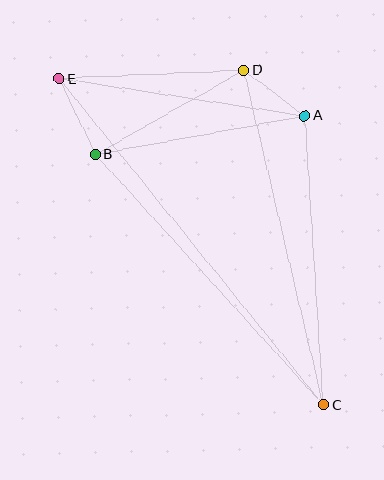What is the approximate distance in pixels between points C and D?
The distance between C and D is approximately 344 pixels.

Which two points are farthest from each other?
Points C and E are farthest from each other.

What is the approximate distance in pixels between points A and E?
The distance between A and E is approximately 249 pixels.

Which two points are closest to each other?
Points A and D are closest to each other.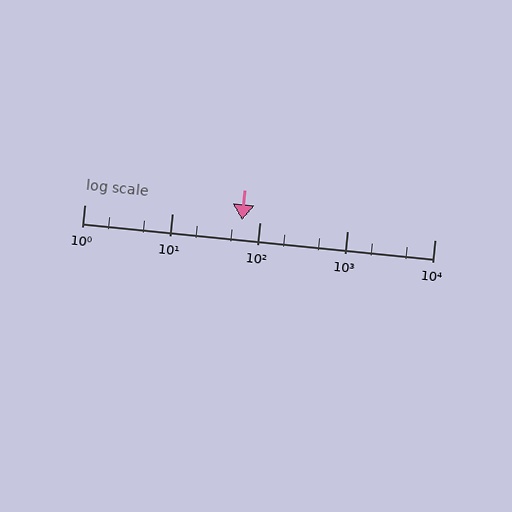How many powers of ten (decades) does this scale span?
The scale spans 4 decades, from 1 to 10000.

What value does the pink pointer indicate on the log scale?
The pointer indicates approximately 64.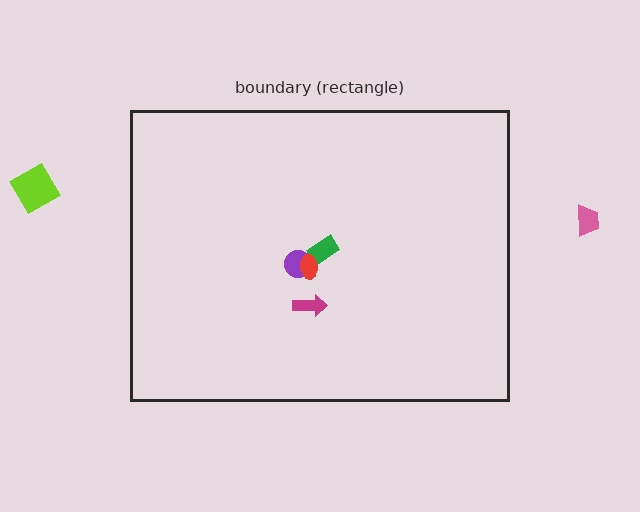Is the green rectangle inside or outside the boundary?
Inside.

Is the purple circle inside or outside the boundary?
Inside.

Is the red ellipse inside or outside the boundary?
Inside.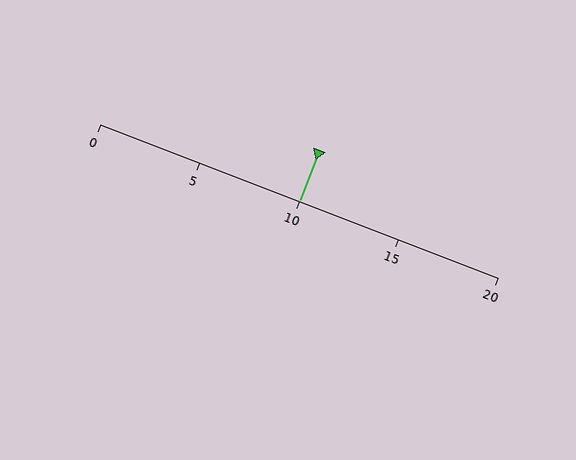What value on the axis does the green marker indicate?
The marker indicates approximately 10.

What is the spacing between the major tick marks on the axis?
The major ticks are spaced 5 apart.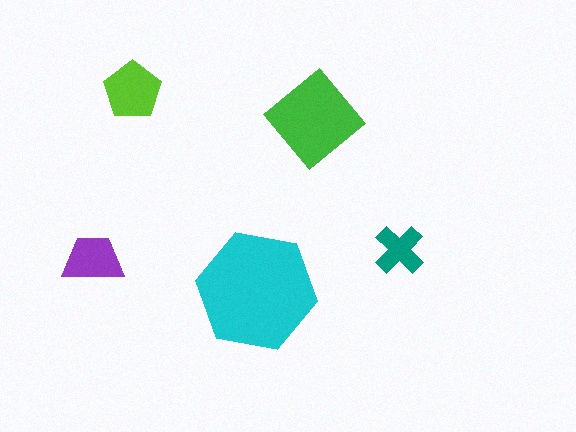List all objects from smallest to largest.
The teal cross, the purple trapezoid, the lime pentagon, the green diamond, the cyan hexagon.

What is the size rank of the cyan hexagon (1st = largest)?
1st.